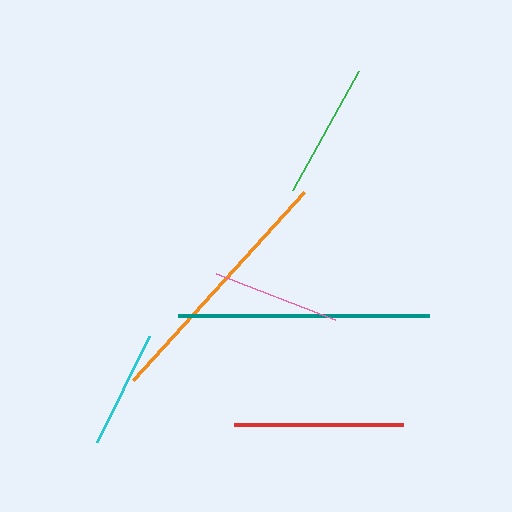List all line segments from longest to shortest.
From longest to shortest: orange, teal, red, green, pink, cyan.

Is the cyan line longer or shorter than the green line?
The green line is longer than the cyan line.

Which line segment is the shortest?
The cyan line is the shortest at approximately 118 pixels.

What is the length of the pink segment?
The pink segment is approximately 127 pixels long.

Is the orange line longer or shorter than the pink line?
The orange line is longer than the pink line.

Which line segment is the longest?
The orange line is the longest at approximately 255 pixels.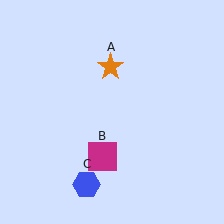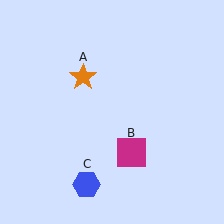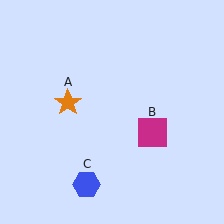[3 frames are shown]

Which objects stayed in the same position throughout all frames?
Blue hexagon (object C) remained stationary.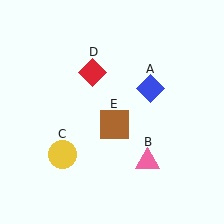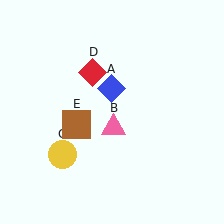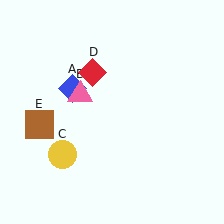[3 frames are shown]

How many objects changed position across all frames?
3 objects changed position: blue diamond (object A), pink triangle (object B), brown square (object E).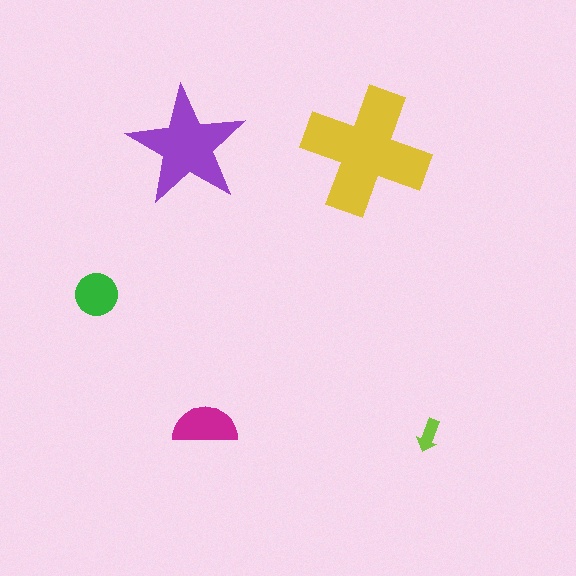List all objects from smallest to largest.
The lime arrow, the green circle, the magenta semicircle, the purple star, the yellow cross.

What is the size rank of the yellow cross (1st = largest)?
1st.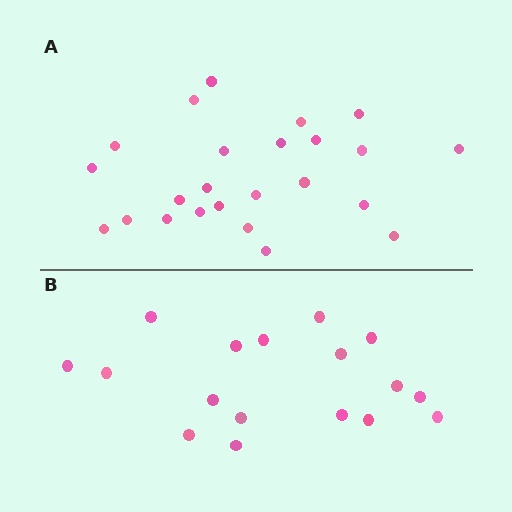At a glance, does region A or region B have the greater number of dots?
Region A (the top region) has more dots.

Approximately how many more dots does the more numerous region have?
Region A has roughly 8 or so more dots than region B.